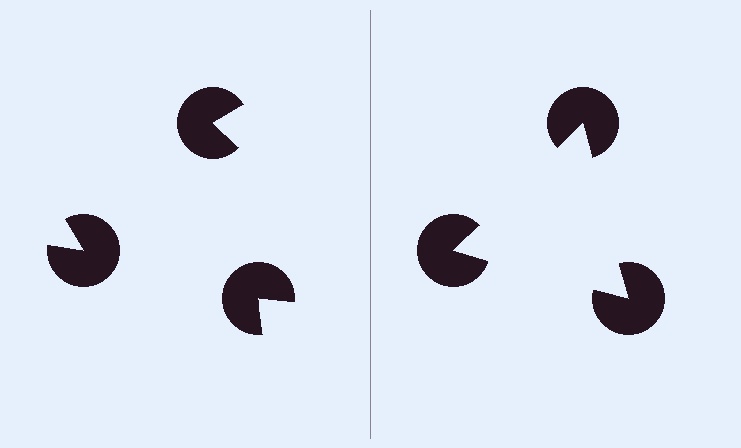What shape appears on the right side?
An illusory triangle.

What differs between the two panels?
The pac-man discs are positioned identically on both sides; only the wedge orientations differ. On the right they align to a triangle; on the left they are misaligned.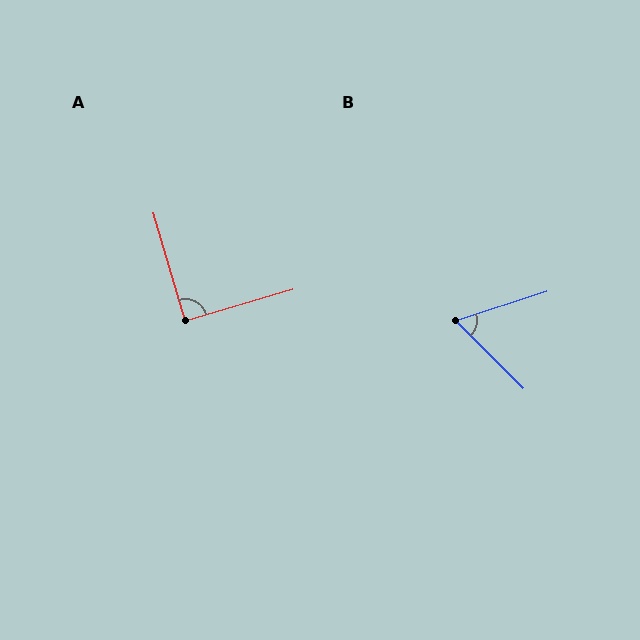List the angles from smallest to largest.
B (63°), A (90°).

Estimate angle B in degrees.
Approximately 63 degrees.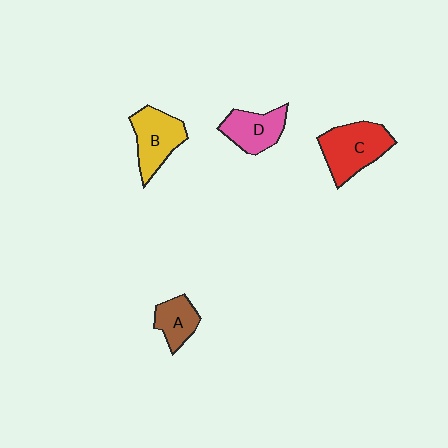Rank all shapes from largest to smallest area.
From largest to smallest: C (red), B (yellow), D (pink), A (brown).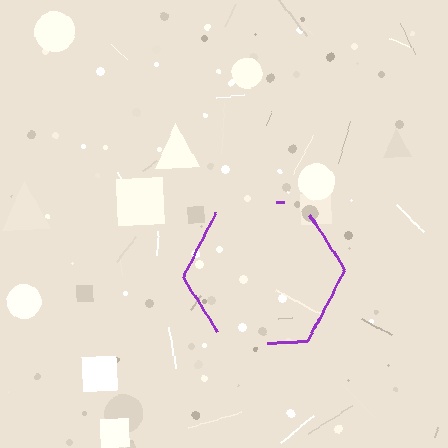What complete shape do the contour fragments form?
The contour fragments form a hexagon.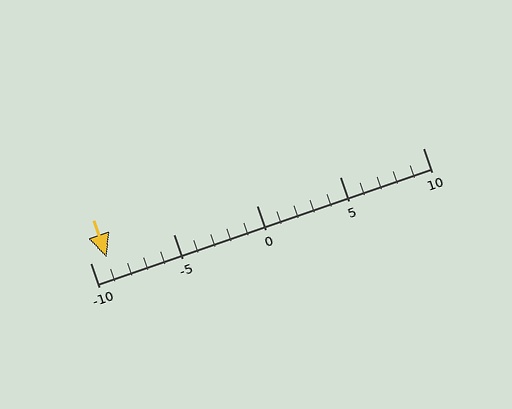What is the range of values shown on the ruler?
The ruler shows values from -10 to 10.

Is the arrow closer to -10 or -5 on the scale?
The arrow is closer to -10.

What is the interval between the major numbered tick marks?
The major tick marks are spaced 5 units apart.